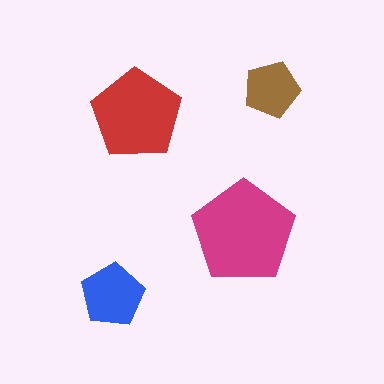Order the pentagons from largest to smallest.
the magenta one, the red one, the blue one, the brown one.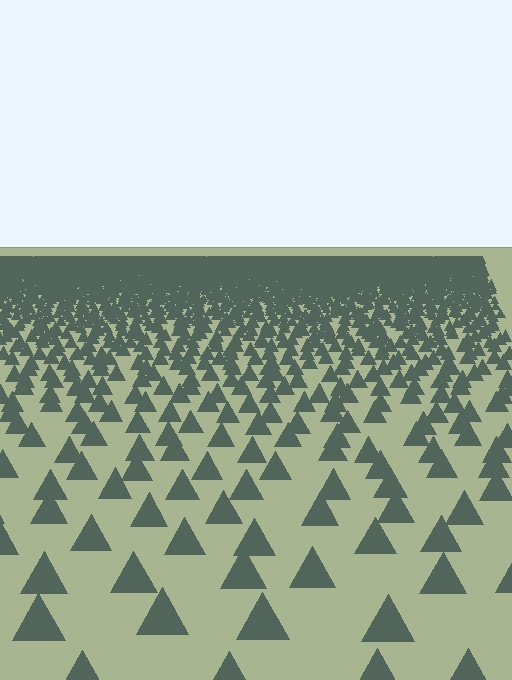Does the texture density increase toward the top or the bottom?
Density increases toward the top.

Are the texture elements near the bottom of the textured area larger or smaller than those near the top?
Larger. Near the bottom, elements are closer to the viewer and appear at a bigger on-screen size.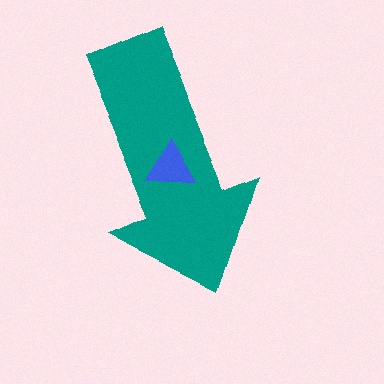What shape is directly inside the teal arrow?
The blue triangle.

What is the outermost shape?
The teal arrow.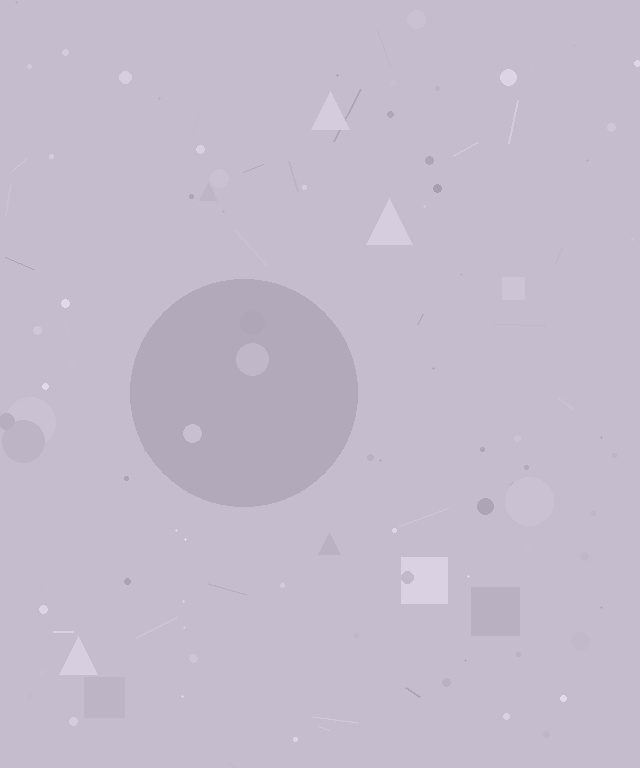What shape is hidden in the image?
A circle is hidden in the image.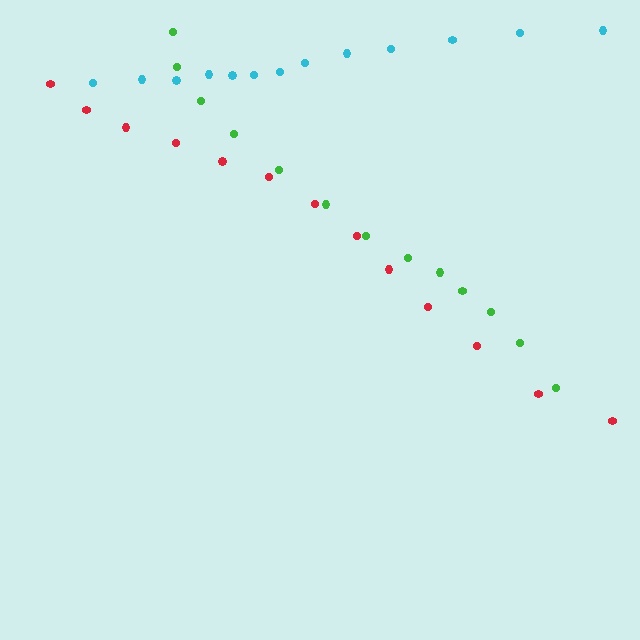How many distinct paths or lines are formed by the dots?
There are 3 distinct paths.